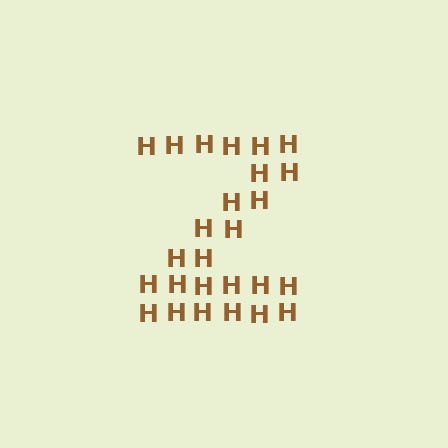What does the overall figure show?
The overall figure shows the letter Z.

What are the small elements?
The small elements are letter H's.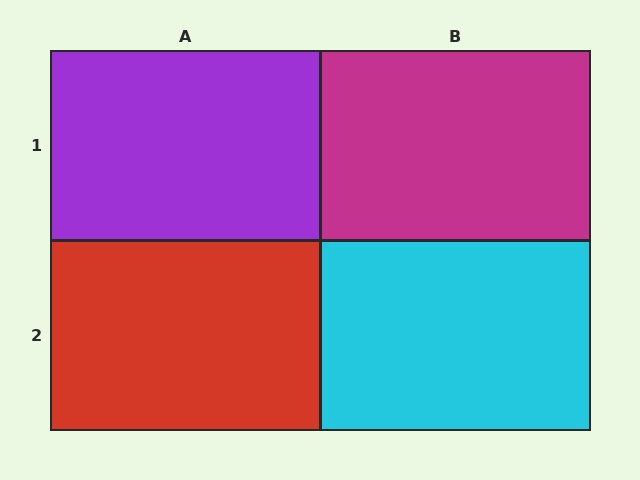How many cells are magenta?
1 cell is magenta.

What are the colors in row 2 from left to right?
Red, cyan.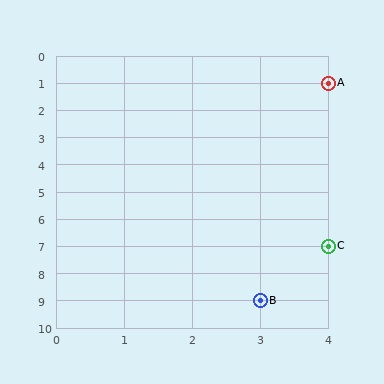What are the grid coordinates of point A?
Point A is at grid coordinates (4, 1).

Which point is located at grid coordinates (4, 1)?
Point A is at (4, 1).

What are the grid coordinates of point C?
Point C is at grid coordinates (4, 7).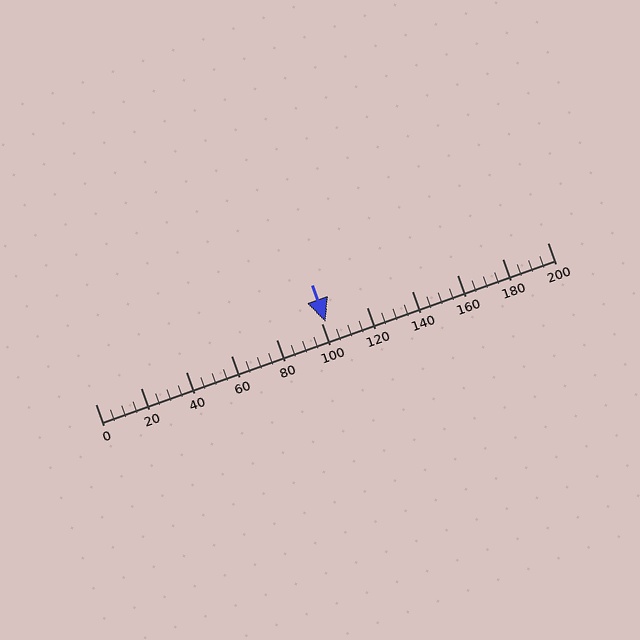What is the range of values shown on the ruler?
The ruler shows values from 0 to 200.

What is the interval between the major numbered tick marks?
The major tick marks are spaced 20 units apart.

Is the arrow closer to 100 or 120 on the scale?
The arrow is closer to 100.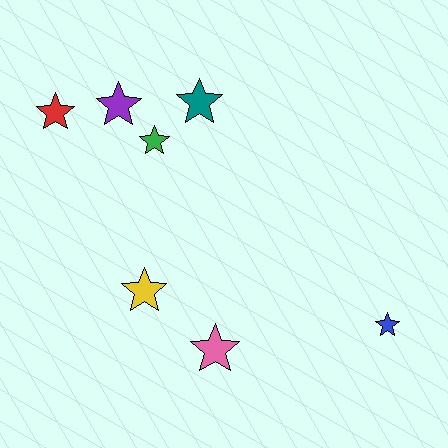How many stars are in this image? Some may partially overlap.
There are 7 stars.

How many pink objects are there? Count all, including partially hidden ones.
There is 1 pink object.